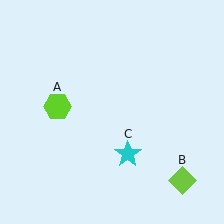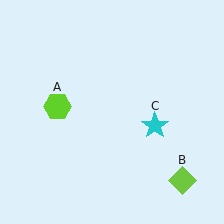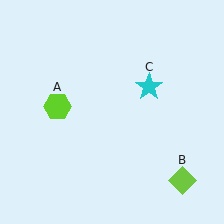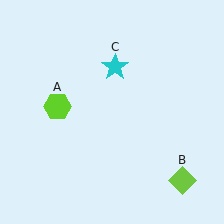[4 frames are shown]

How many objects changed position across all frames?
1 object changed position: cyan star (object C).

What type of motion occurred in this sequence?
The cyan star (object C) rotated counterclockwise around the center of the scene.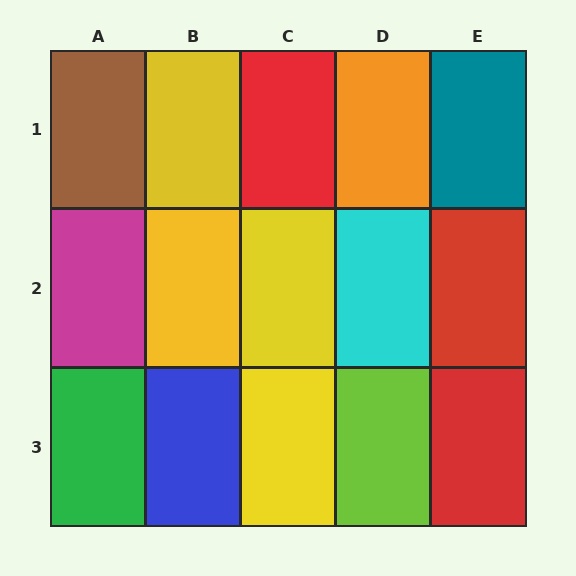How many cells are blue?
1 cell is blue.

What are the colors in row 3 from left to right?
Green, blue, yellow, lime, red.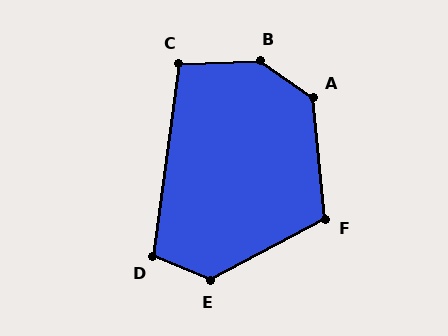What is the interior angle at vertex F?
Approximately 113 degrees (obtuse).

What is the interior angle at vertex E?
Approximately 129 degrees (obtuse).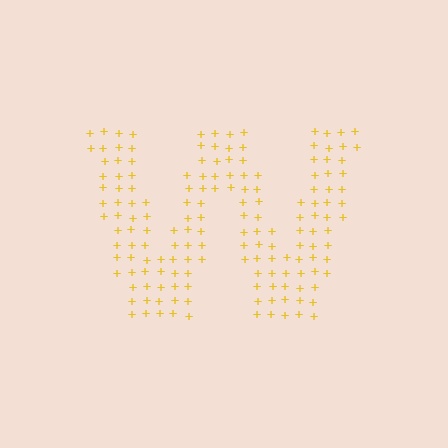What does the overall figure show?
The overall figure shows the letter W.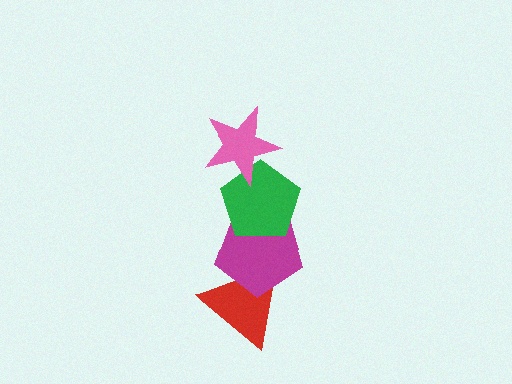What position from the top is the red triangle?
The red triangle is 4th from the top.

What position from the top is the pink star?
The pink star is 1st from the top.